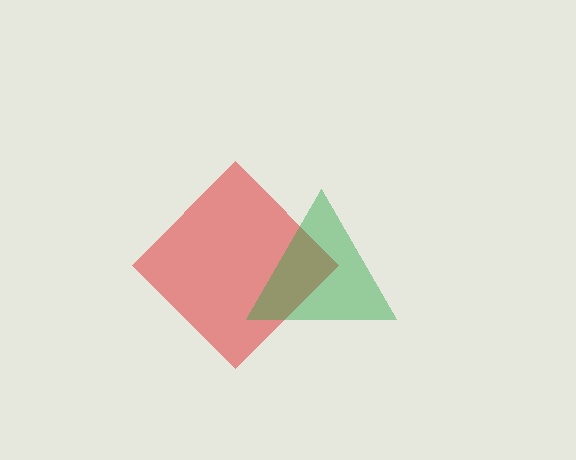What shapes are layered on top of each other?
The layered shapes are: a red diamond, a green triangle.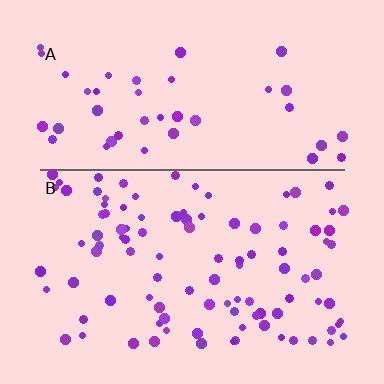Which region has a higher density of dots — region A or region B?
B (the bottom).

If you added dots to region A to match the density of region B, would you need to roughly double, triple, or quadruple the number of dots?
Approximately double.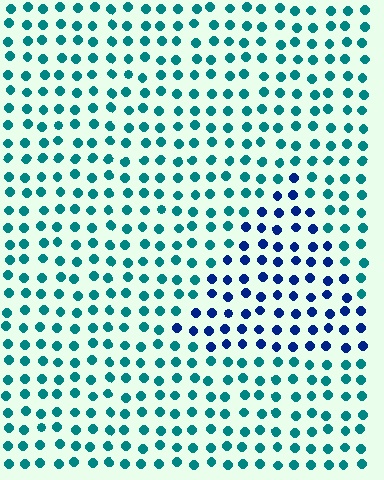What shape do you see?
I see a triangle.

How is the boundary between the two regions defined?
The boundary is defined purely by a slight shift in hue (about 46 degrees). Spacing, size, and orientation are identical on both sides.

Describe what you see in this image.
The image is filled with small teal elements in a uniform arrangement. A triangle-shaped region is visible where the elements are tinted to a slightly different hue, forming a subtle color boundary.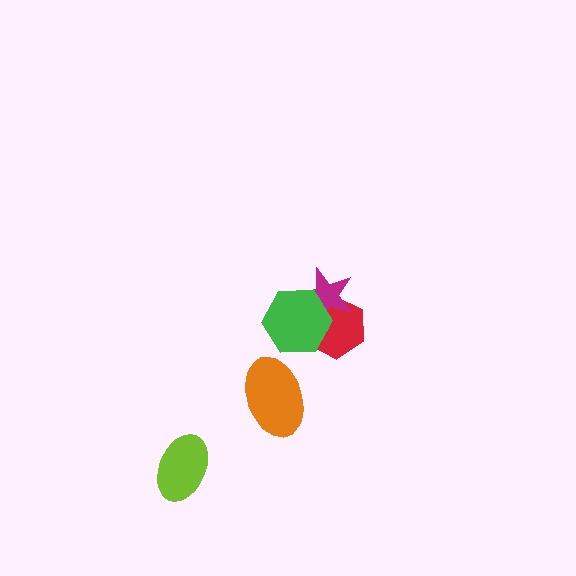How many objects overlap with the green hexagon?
2 objects overlap with the green hexagon.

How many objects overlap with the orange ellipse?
0 objects overlap with the orange ellipse.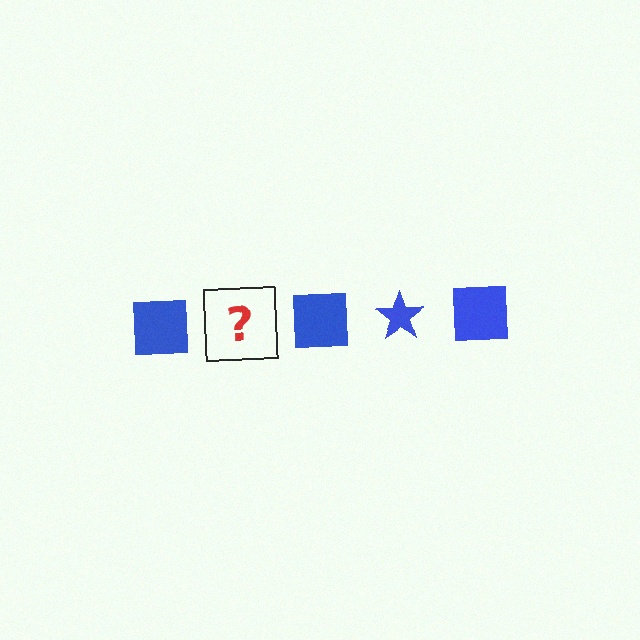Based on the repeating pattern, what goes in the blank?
The blank should be a blue star.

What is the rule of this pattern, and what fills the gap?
The rule is that the pattern cycles through square, star shapes in blue. The gap should be filled with a blue star.